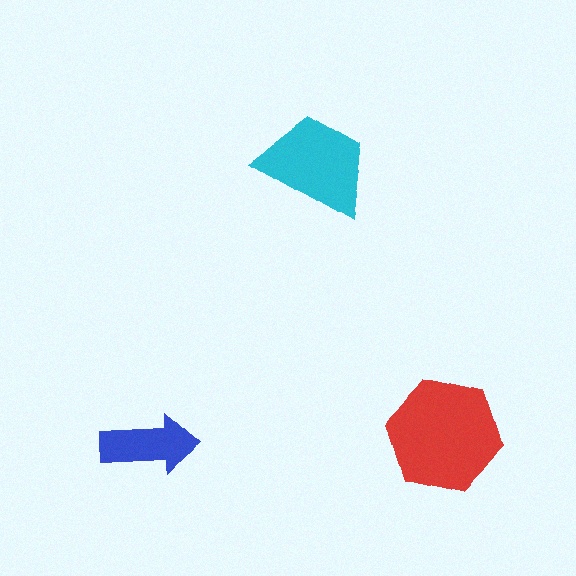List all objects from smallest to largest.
The blue arrow, the cyan trapezoid, the red hexagon.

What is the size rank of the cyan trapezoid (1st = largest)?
2nd.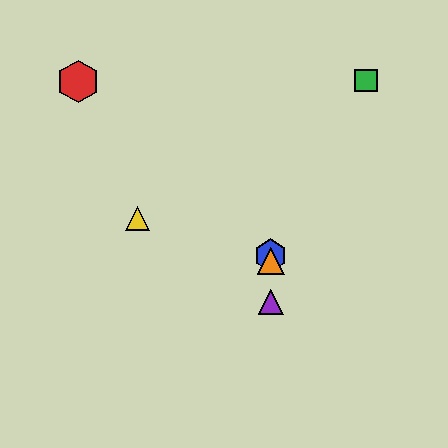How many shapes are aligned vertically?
3 shapes (the blue hexagon, the purple triangle, the orange triangle) are aligned vertically.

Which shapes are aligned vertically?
The blue hexagon, the purple triangle, the orange triangle are aligned vertically.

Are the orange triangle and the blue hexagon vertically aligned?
Yes, both are at x≈271.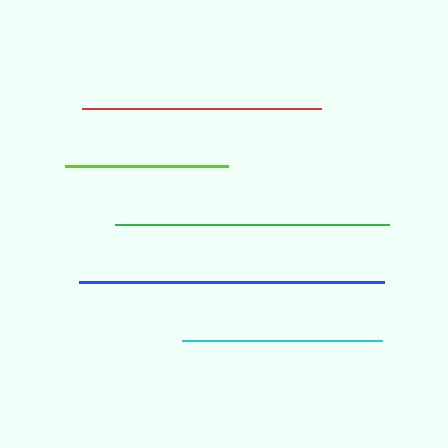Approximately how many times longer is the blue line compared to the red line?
The blue line is approximately 1.3 times the length of the red line.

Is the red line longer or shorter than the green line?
The green line is longer than the red line.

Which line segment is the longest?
The blue line is the longest at approximately 305 pixels.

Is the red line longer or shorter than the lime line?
The red line is longer than the lime line.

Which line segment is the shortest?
The lime line is the shortest at approximately 163 pixels.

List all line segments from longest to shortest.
From longest to shortest: blue, green, red, cyan, lime.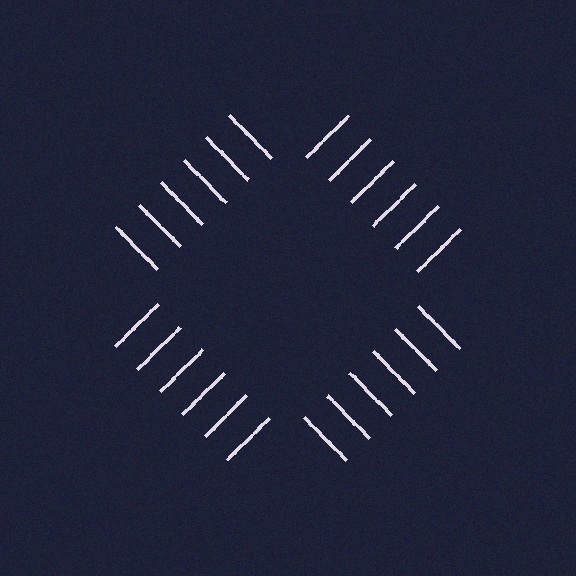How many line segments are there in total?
24 — 6 along each of the 4 edges.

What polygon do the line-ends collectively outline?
An illusory square — the line segments terminate on its edges but no continuous stroke is drawn.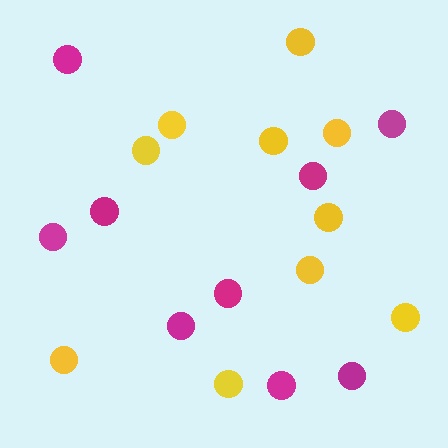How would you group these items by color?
There are 2 groups: one group of yellow circles (10) and one group of magenta circles (9).